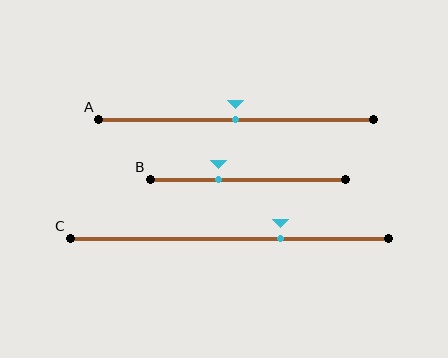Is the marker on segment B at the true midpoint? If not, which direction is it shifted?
No, the marker on segment B is shifted to the left by about 15% of the segment length.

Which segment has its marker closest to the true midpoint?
Segment A has its marker closest to the true midpoint.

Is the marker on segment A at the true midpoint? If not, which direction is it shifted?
Yes, the marker on segment A is at the true midpoint.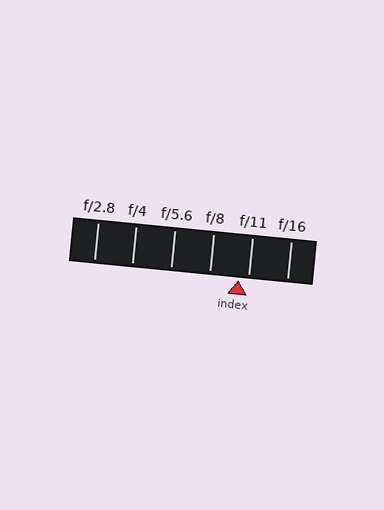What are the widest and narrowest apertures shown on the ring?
The widest aperture shown is f/2.8 and the narrowest is f/16.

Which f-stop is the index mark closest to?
The index mark is closest to f/11.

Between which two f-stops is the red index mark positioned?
The index mark is between f/8 and f/11.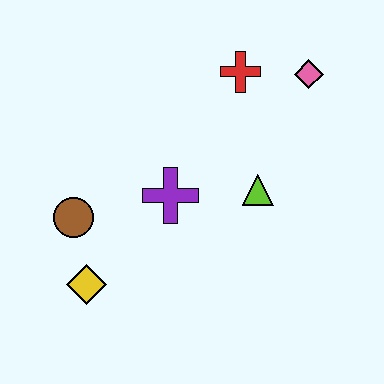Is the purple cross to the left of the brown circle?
No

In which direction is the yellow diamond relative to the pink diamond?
The yellow diamond is to the left of the pink diamond.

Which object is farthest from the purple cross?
The pink diamond is farthest from the purple cross.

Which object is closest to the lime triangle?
The purple cross is closest to the lime triangle.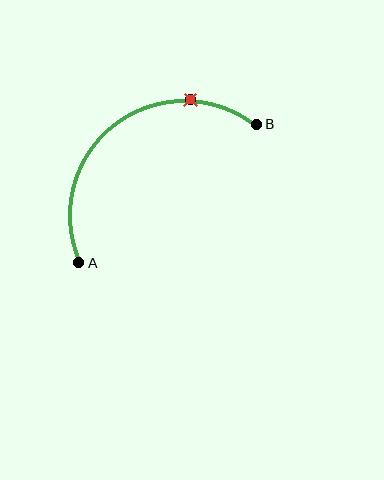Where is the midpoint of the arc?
The arc midpoint is the point on the curve farthest from the straight line joining A and B. It sits above and to the left of that line.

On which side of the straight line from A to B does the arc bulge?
The arc bulges above and to the left of the straight line connecting A and B.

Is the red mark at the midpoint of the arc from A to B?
No. The red mark lies on the arc but is closer to endpoint B. The arc midpoint would be at the point on the curve equidistant along the arc from both A and B.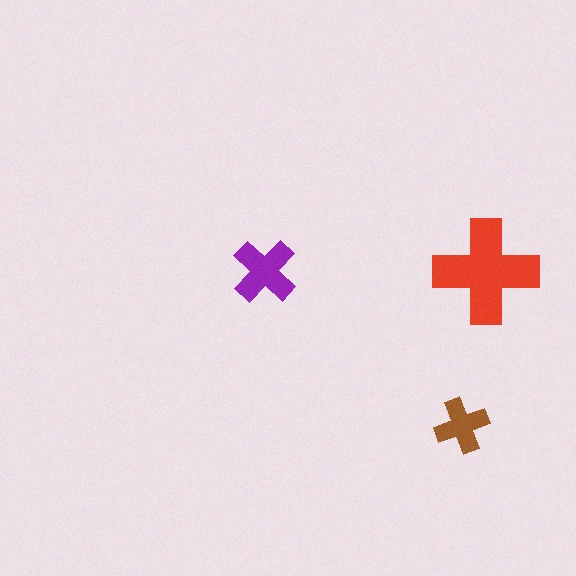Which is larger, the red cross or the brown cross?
The red one.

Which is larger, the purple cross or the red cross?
The red one.